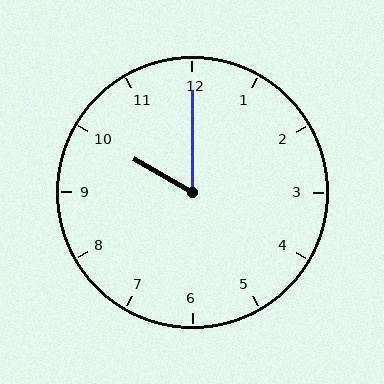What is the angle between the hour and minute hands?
Approximately 60 degrees.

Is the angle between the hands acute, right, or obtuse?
It is acute.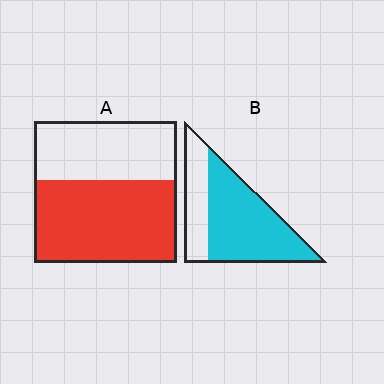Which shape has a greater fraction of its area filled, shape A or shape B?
Shape B.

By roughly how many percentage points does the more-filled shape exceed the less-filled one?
By roughly 10 percentage points (B over A).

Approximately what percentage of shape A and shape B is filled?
A is approximately 60% and B is approximately 70%.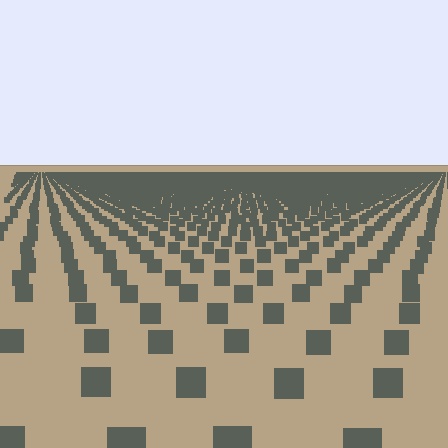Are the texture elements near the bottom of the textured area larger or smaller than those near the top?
Larger. Near the bottom, elements are closer to the viewer and appear at a bigger on-screen size.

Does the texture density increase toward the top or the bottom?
Density increases toward the top.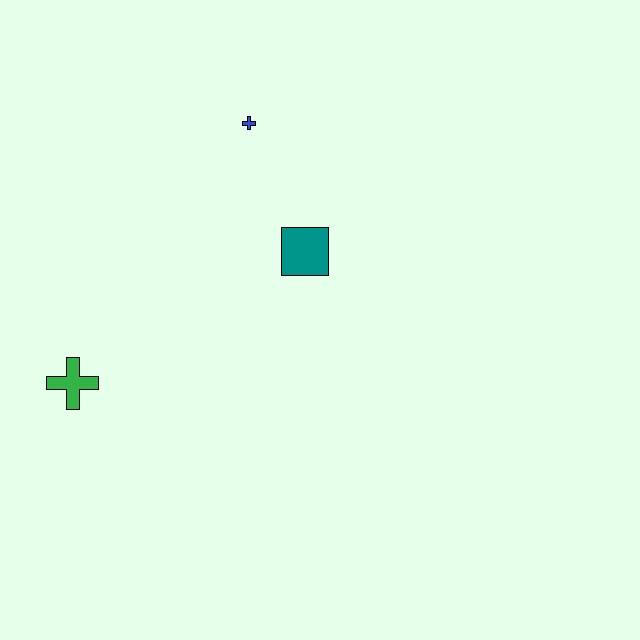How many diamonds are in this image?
There are no diamonds.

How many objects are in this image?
There are 3 objects.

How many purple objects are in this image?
There are no purple objects.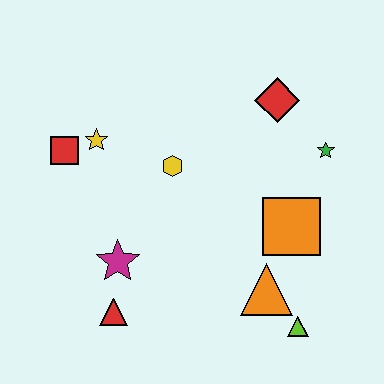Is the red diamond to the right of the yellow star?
Yes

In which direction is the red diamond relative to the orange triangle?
The red diamond is above the orange triangle.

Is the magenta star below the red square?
Yes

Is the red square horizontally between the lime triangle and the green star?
No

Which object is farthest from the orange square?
The red square is farthest from the orange square.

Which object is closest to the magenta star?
The red triangle is closest to the magenta star.